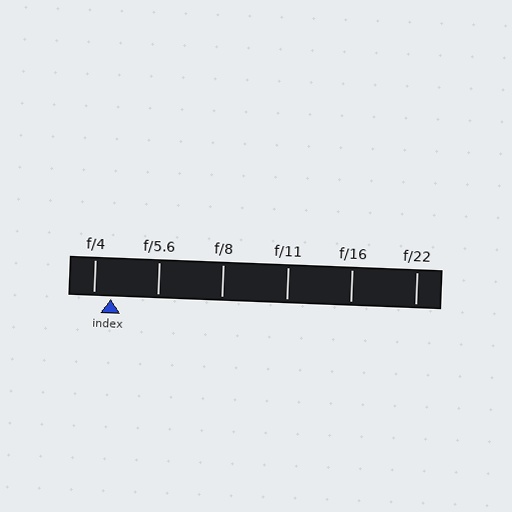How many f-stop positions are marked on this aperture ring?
There are 6 f-stop positions marked.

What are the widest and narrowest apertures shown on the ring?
The widest aperture shown is f/4 and the narrowest is f/22.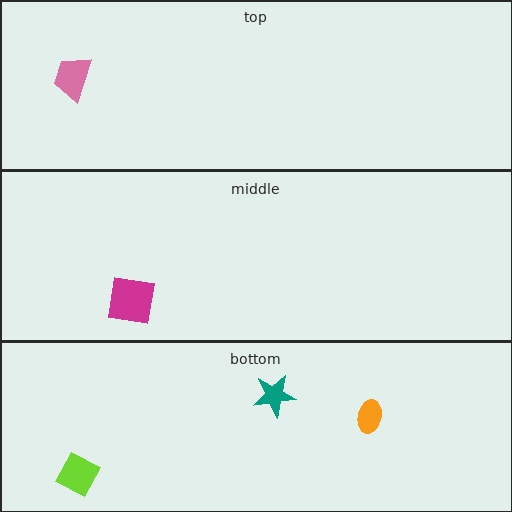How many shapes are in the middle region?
1.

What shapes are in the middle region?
The magenta square.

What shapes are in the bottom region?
The lime diamond, the orange ellipse, the teal star.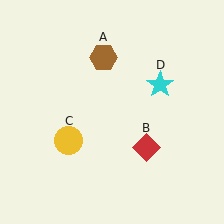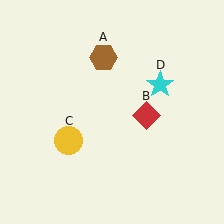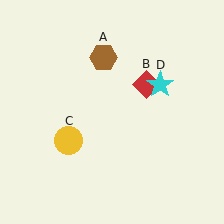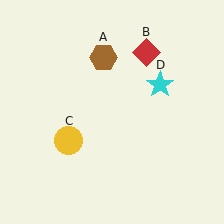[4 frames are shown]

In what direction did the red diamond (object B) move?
The red diamond (object B) moved up.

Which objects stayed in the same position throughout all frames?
Brown hexagon (object A) and yellow circle (object C) and cyan star (object D) remained stationary.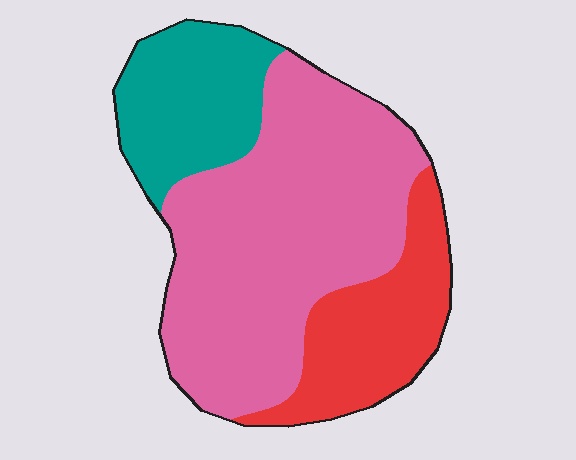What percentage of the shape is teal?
Teal covers about 20% of the shape.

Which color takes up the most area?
Pink, at roughly 60%.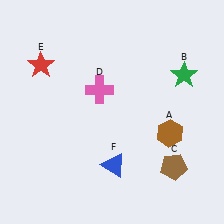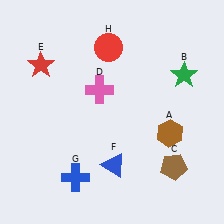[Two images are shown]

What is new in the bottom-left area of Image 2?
A blue cross (G) was added in the bottom-left area of Image 2.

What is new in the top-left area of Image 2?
A red circle (H) was added in the top-left area of Image 2.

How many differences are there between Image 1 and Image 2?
There are 2 differences between the two images.